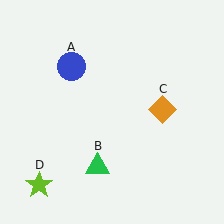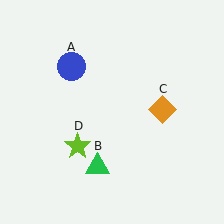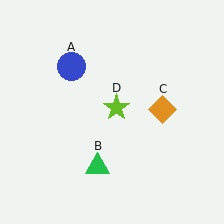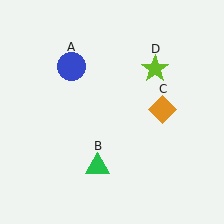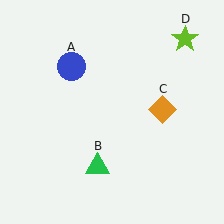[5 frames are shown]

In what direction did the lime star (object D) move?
The lime star (object D) moved up and to the right.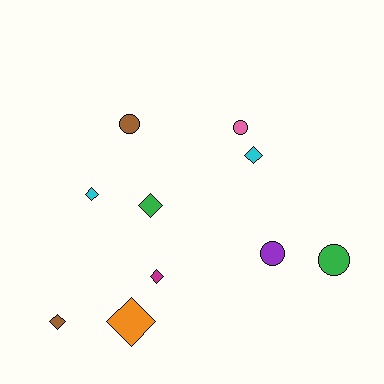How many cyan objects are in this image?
There are 2 cyan objects.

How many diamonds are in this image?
There are 6 diamonds.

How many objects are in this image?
There are 10 objects.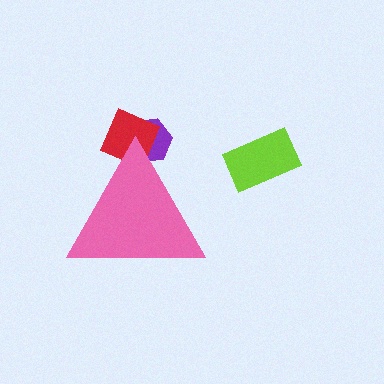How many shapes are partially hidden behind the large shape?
2 shapes are partially hidden.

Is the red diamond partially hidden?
Yes, the red diamond is partially hidden behind the pink triangle.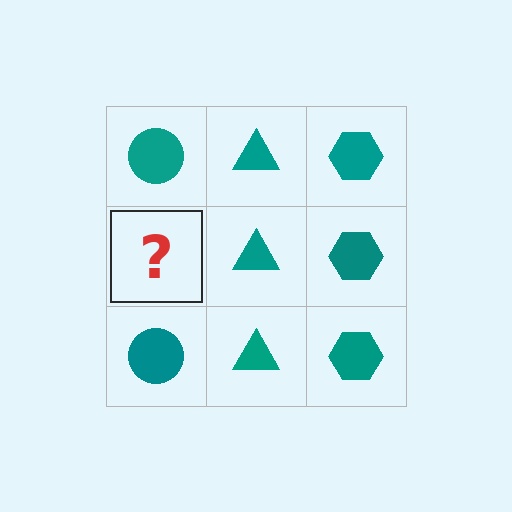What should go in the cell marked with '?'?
The missing cell should contain a teal circle.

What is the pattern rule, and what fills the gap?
The rule is that each column has a consistent shape. The gap should be filled with a teal circle.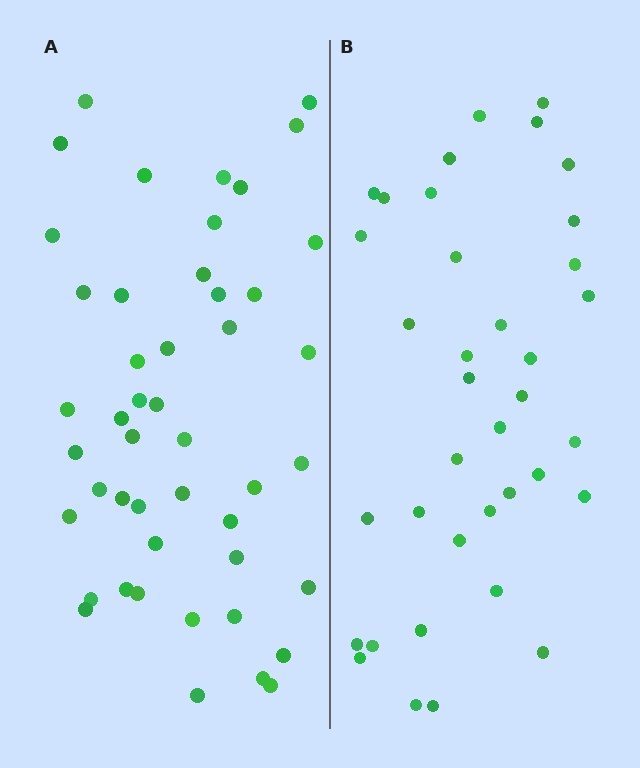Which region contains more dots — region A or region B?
Region A (the left region) has more dots.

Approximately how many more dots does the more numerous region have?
Region A has roughly 10 or so more dots than region B.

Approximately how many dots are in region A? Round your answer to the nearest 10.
About 50 dots. (The exact count is 47, which rounds to 50.)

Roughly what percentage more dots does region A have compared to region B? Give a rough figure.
About 25% more.